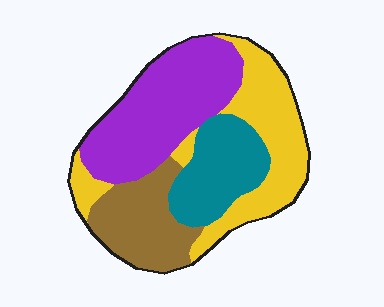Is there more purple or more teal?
Purple.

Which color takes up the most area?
Purple, at roughly 35%.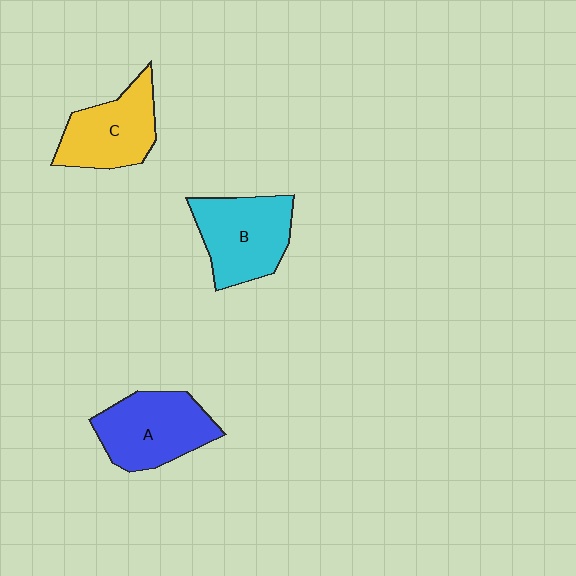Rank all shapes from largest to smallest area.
From largest to smallest: A (blue), B (cyan), C (yellow).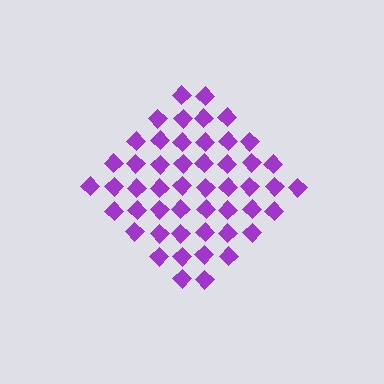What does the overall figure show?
The overall figure shows a diamond.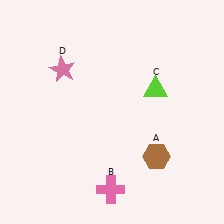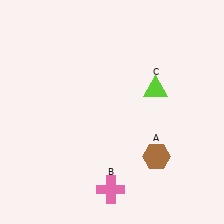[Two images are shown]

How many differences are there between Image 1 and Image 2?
There is 1 difference between the two images.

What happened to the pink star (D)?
The pink star (D) was removed in Image 2. It was in the top-left area of Image 1.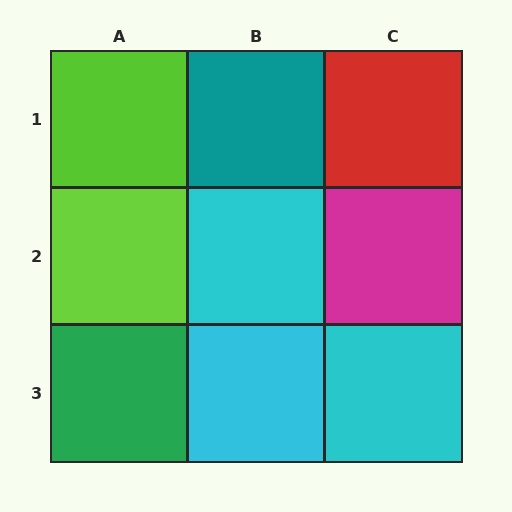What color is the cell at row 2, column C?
Magenta.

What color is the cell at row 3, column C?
Cyan.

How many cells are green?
1 cell is green.